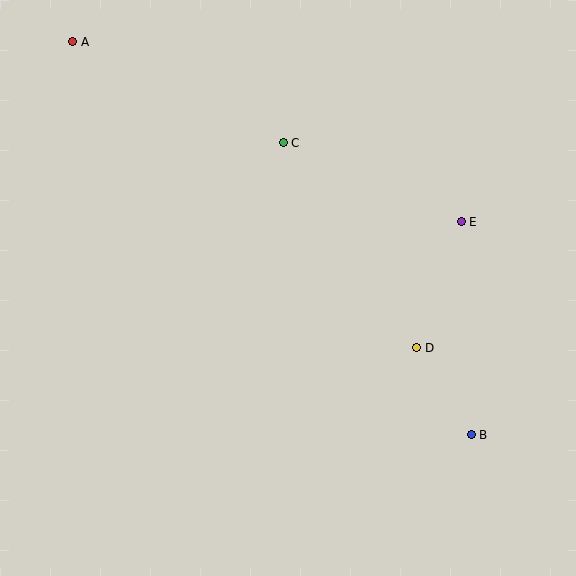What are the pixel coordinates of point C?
Point C is at (283, 143).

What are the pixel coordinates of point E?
Point E is at (461, 222).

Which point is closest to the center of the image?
Point D at (417, 348) is closest to the center.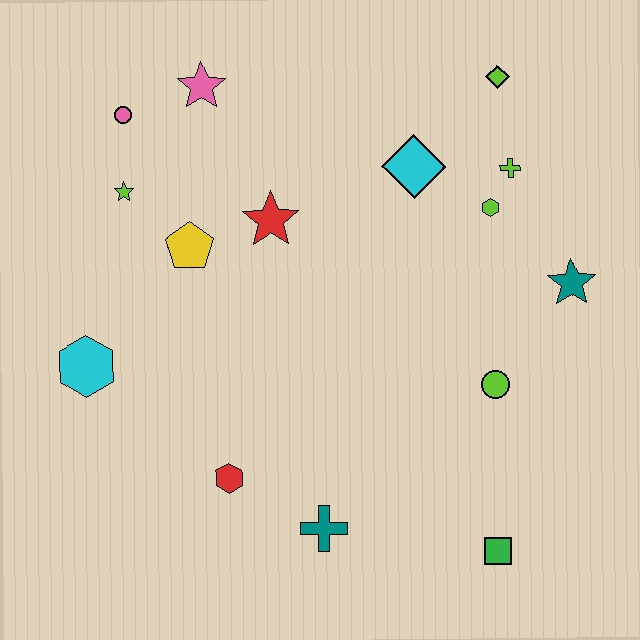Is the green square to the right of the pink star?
Yes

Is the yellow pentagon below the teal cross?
No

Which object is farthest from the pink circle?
The green square is farthest from the pink circle.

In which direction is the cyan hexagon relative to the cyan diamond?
The cyan hexagon is to the left of the cyan diamond.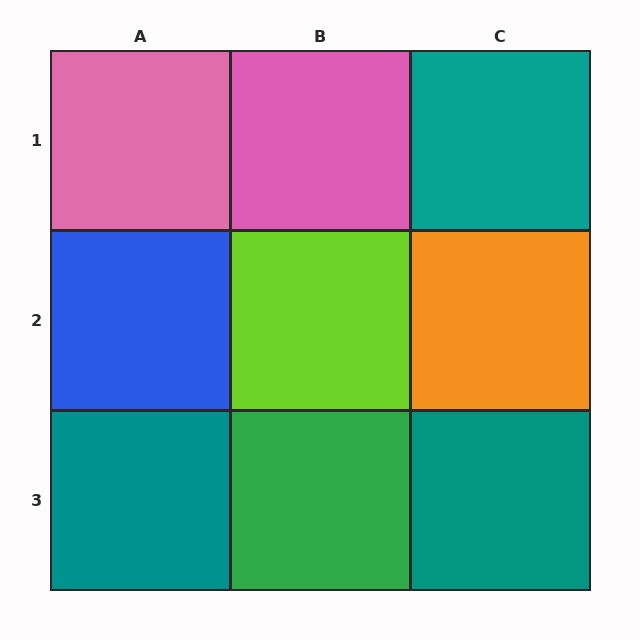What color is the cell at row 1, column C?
Teal.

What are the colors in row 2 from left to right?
Blue, lime, orange.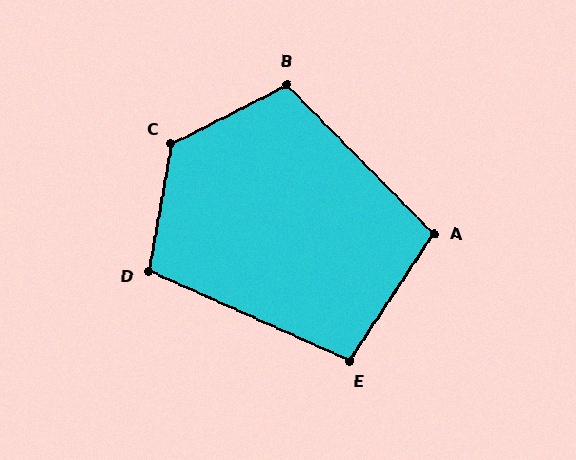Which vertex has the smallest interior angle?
E, at approximately 99 degrees.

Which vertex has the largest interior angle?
C, at approximately 127 degrees.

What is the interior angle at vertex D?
Approximately 104 degrees (obtuse).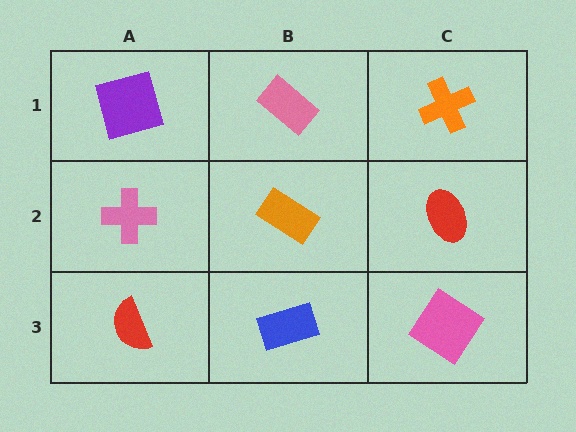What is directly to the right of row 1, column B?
An orange cross.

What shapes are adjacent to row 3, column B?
An orange rectangle (row 2, column B), a red semicircle (row 3, column A), a pink diamond (row 3, column C).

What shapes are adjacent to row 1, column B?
An orange rectangle (row 2, column B), a purple square (row 1, column A), an orange cross (row 1, column C).